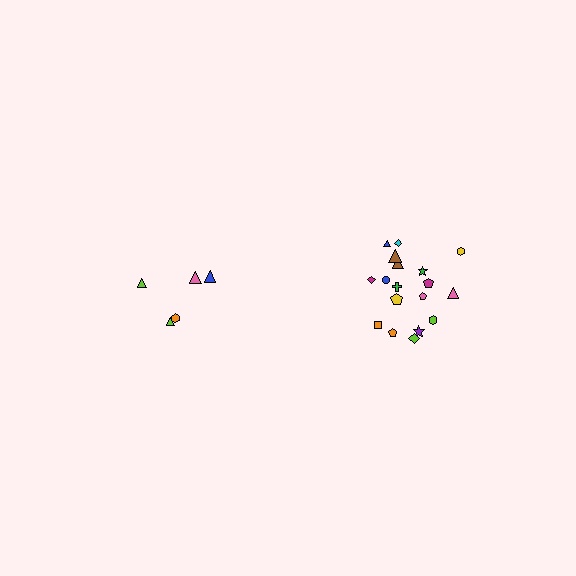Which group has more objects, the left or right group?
The right group.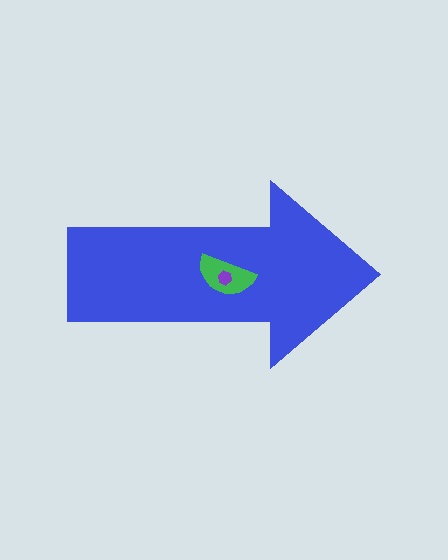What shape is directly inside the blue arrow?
The green semicircle.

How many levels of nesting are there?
3.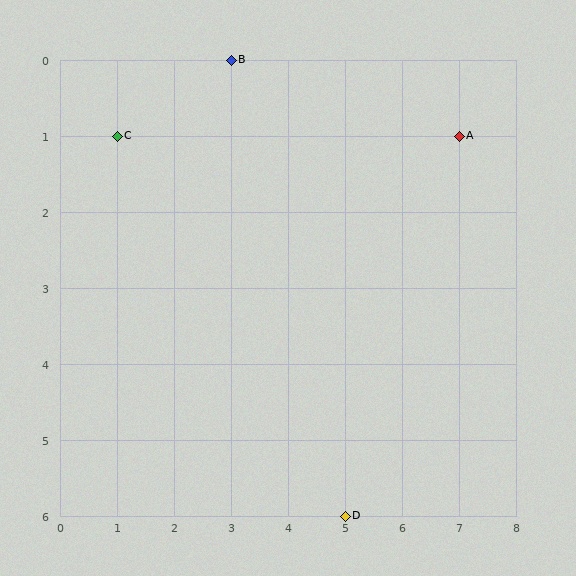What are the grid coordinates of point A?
Point A is at grid coordinates (7, 1).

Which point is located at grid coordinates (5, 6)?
Point D is at (5, 6).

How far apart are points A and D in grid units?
Points A and D are 2 columns and 5 rows apart (about 5.4 grid units diagonally).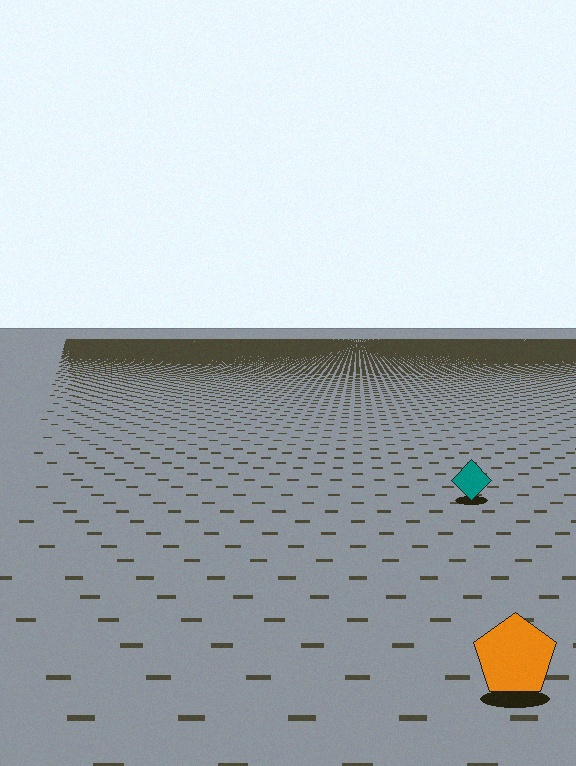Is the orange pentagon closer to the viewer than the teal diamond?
Yes. The orange pentagon is closer — you can tell from the texture gradient: the ground texture is coarser near it.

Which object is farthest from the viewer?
The teal diamond is farthest from the viewer. It appears smaller and the ground texture around it is denser.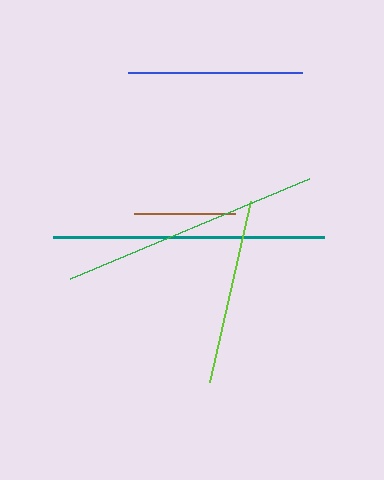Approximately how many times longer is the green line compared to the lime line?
The green line is approximately 1.4 times the length of the lime line.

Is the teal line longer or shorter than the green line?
The teal line is longer than the green line.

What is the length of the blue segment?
The blue segment is approximately 174 pixels long.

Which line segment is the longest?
The teal line is the longest at approximately 270 pixels.